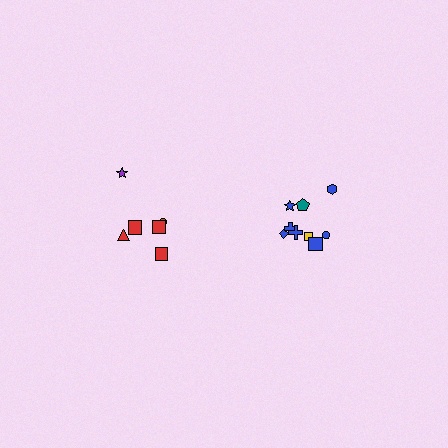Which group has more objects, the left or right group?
The right group.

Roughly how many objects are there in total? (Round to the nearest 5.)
Roughly 15 objects in total.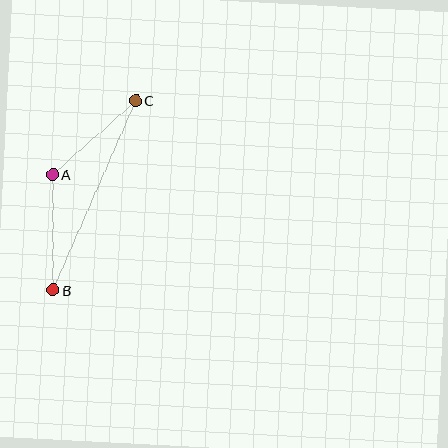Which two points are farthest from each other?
Points B and C are farthest from each other.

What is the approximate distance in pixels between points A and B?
The distance between A and B is approximately 116 pixels.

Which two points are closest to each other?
Points A and C are closest to each other.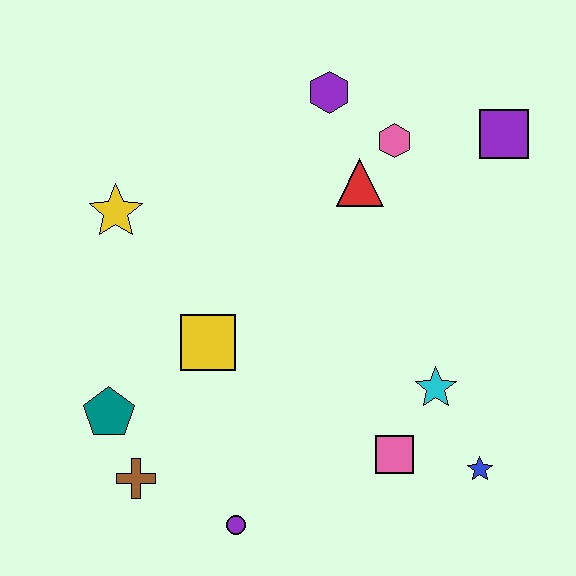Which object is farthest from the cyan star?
The yellow star is farthest from the cyan star.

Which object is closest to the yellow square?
The teal pentagon is closest to the yellow square.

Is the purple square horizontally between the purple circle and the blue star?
No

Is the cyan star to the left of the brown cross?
No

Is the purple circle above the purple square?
No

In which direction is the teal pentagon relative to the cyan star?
The teal pentagon is to the left of the cyan star.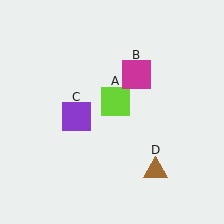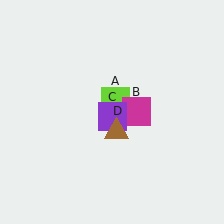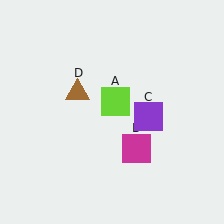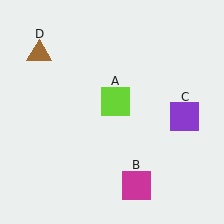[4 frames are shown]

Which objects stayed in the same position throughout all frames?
Lime square (object A) remained stationary.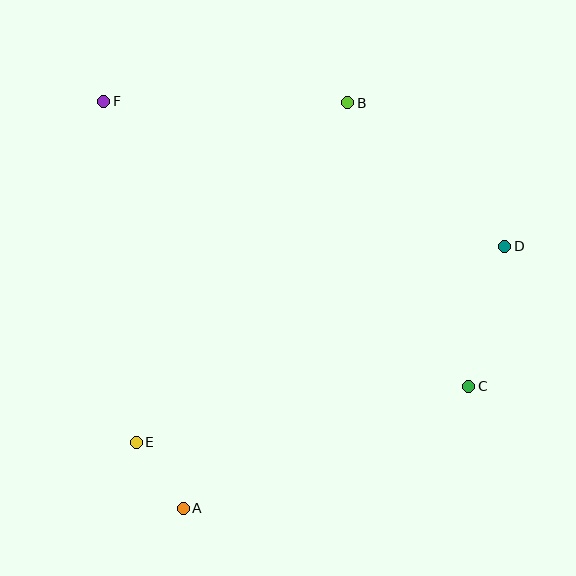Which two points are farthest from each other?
Points C and F are farthest from each other.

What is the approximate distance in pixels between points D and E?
The distance between D and E is approximately 418 pixels.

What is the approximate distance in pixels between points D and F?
The distance between D and F is approximately 427 pixels.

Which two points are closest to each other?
Points A and E are closest to each other.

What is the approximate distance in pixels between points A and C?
The distance between A and C is approximately 311 pixels.